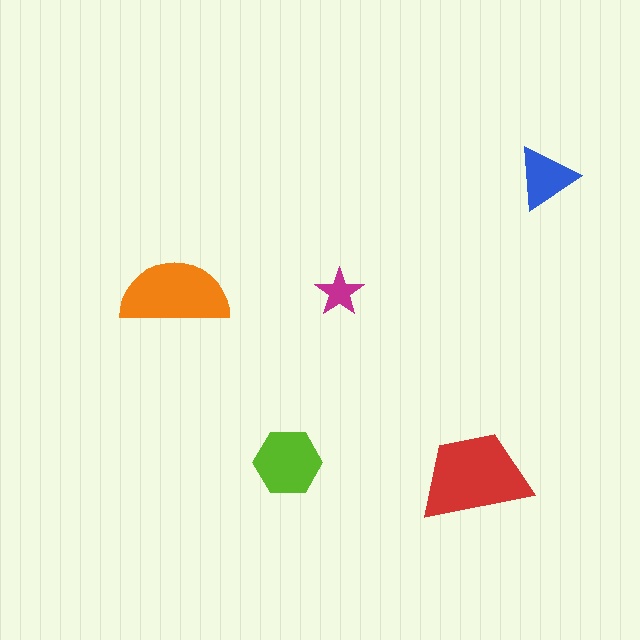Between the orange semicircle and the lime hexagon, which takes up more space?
The orange semicircle.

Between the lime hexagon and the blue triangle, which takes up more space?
The lime hexagon.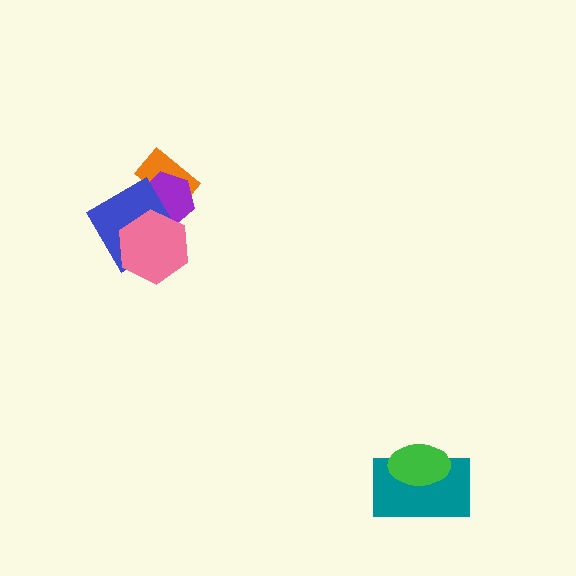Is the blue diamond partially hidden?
Yes, it is partially covered by another shape.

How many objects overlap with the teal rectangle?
1 object overlaps with the teal rectangle.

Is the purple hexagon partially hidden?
Yes, it is partially covered by another shape.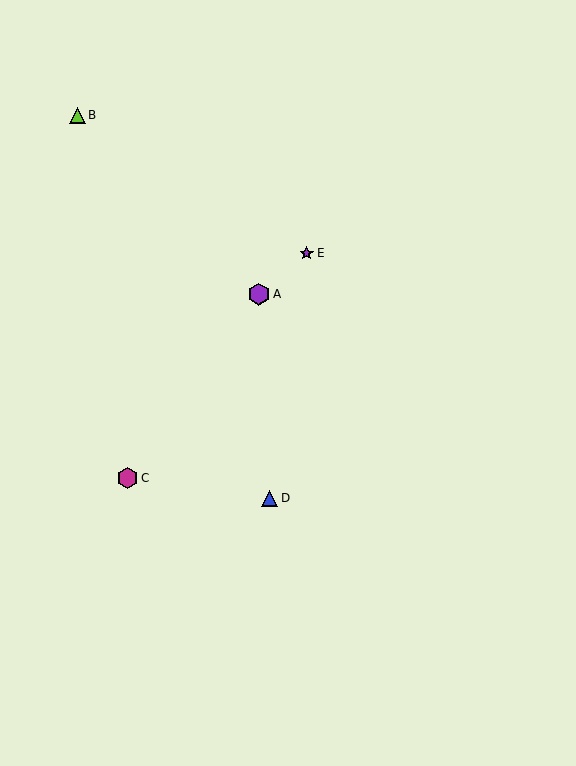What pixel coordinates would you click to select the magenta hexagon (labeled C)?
Click at (128, 478) to select the magenta hexagon C.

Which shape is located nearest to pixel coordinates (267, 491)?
The blue triangle (labeled D) at (270, 498) is nearest to that location.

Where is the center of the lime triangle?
The center of the lime triangle is at (78, 115).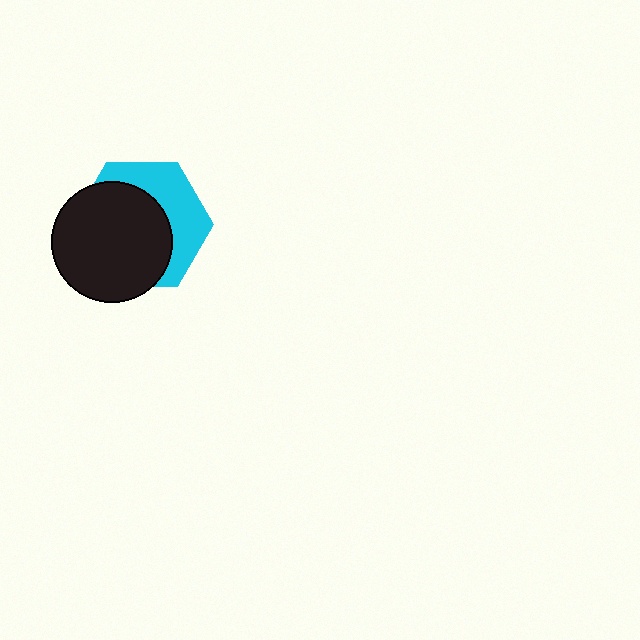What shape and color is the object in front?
The object in front is a black circle.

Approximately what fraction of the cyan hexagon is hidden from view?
Roughly 60% of the cyan hexagon is hidden behind the black circle.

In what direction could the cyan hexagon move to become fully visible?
The cyan hexagon could move toward the upper-right. That would shift it out from behind the black circle entirely.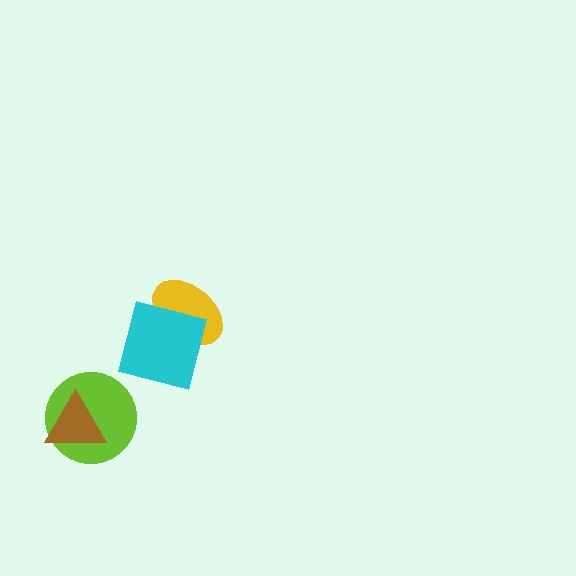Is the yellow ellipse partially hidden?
Yes, it is partially covered by another shape.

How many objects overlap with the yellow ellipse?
1 object overlaps with the yellow ellipse.